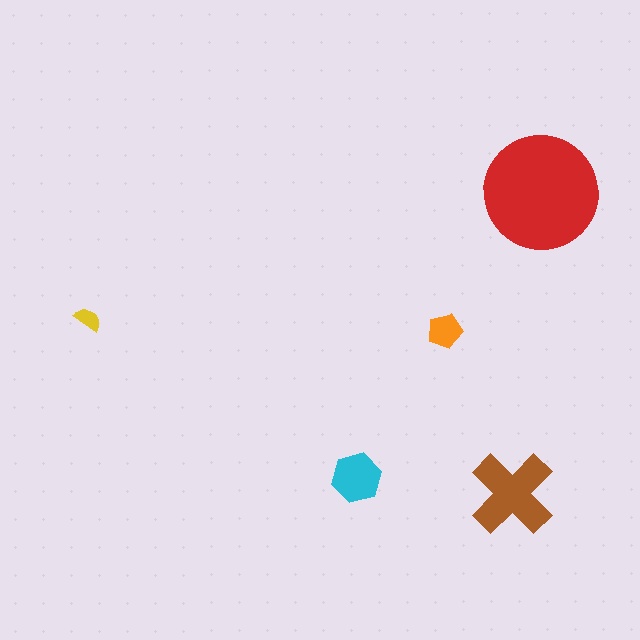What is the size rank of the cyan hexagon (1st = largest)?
3rd.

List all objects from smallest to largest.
The yellow semicircle, the orange pentagon, the cyan hexagon, the brown cross, the red circle.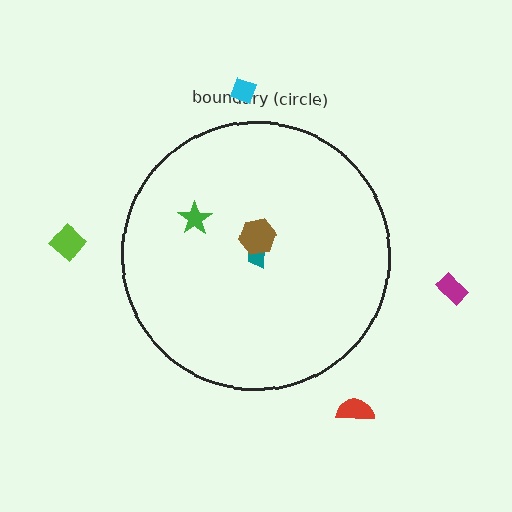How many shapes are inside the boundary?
3 inside, 4 outside.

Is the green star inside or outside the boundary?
Inside.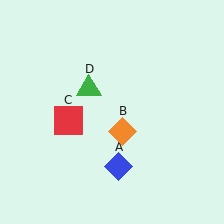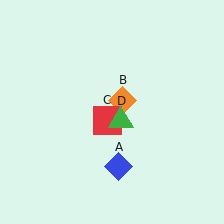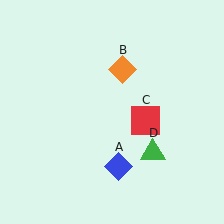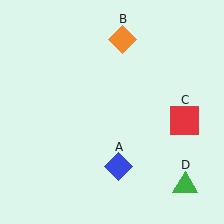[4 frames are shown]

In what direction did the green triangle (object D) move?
The green triangle (object D) moved down and to the right.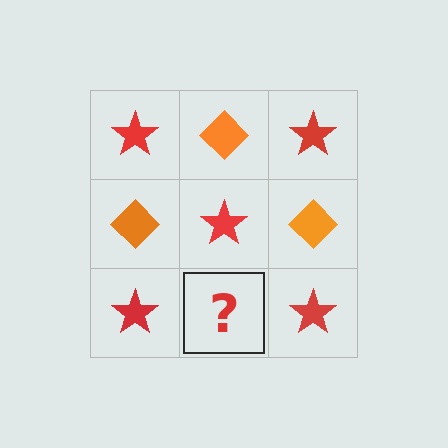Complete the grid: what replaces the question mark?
The question mark should be replaced with an orange diamond.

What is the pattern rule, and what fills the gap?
The rule is that it alternates red star and orange diamond in a checkerboard pattern. The gap should be filled with an orange diamond.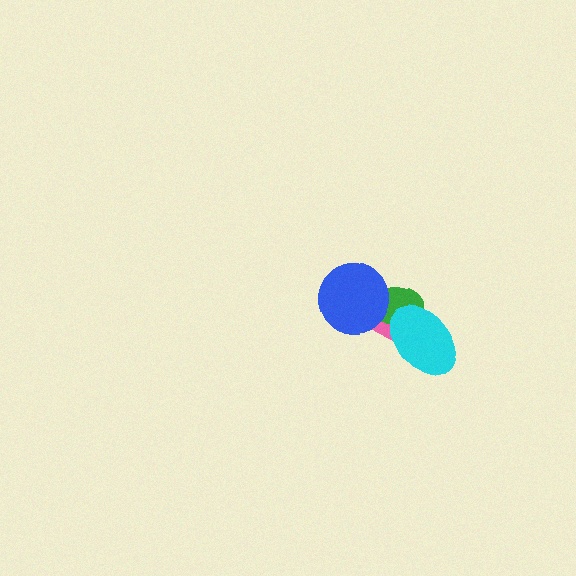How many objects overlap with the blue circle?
2 objects overlap with the blue circle.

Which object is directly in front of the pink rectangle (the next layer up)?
The green ellipse is directly in front of the pink rectangle.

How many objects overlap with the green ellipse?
3 objects overlap with the green ellipse.